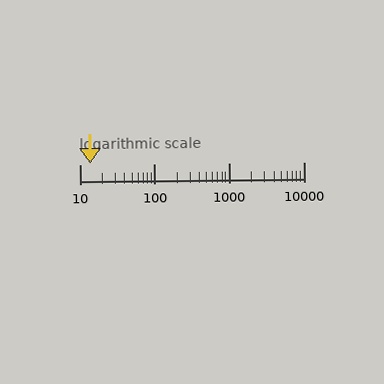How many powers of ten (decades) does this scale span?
The scale spans 3 decades, from 10 to 10000.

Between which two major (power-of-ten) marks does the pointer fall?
The pointer is between 10 and 100.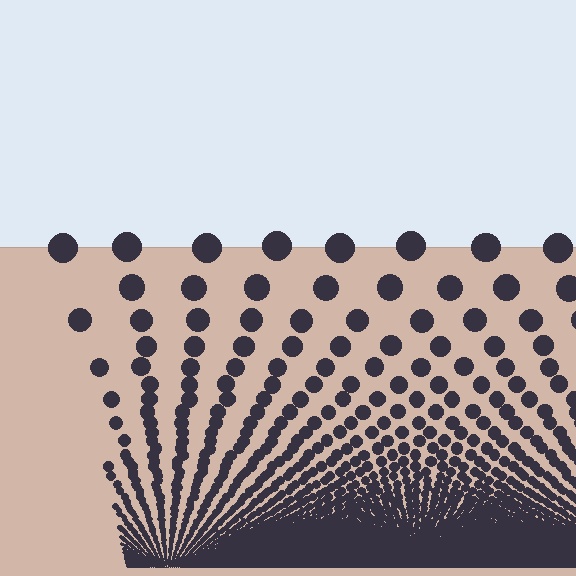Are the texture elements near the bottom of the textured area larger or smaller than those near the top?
Smaller. The gradient is inverted — elements near the bottom are smaller and denser.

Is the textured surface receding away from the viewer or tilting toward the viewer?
The surface appears to tilt toward the viewer. Texture elements get larger and sparser toward the top.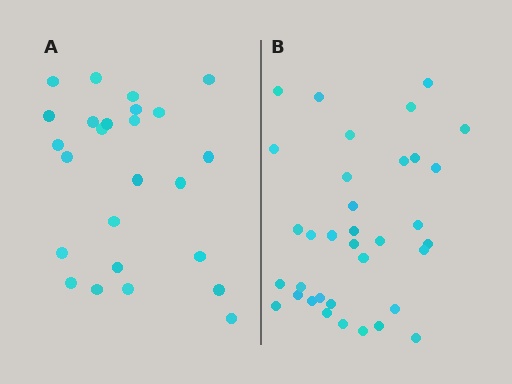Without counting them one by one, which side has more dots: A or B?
Region B (the right region) has more dots.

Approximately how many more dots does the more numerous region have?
Region B has roughly 10 or so more dots than region A.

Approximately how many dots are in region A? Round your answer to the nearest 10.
About 20 dots. (The exact count is 25, which rounds to 20.)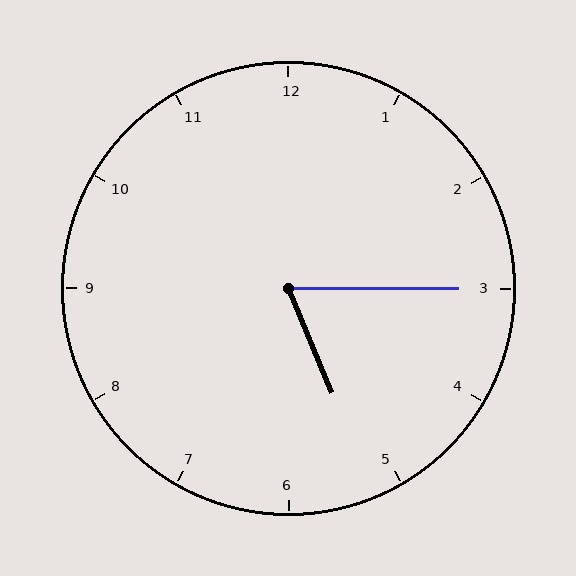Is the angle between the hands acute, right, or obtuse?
It is acute.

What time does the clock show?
5:15.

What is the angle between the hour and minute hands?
Approximately 68 degrees.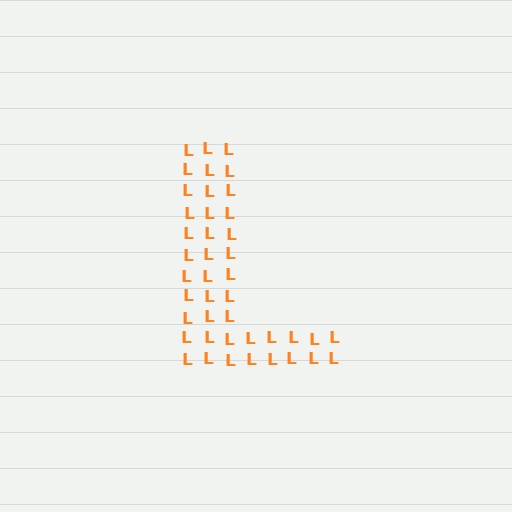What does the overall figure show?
The overall figure shows the letter L.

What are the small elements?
The small elements are letter L's.